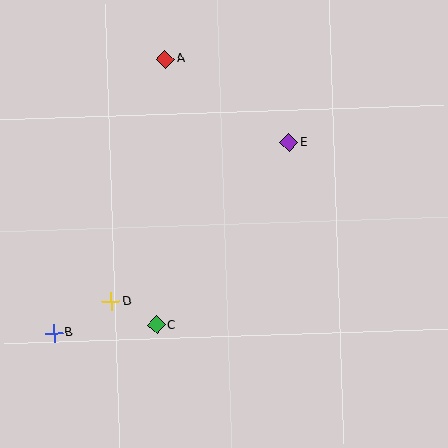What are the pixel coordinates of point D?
Point D is at (111, 302).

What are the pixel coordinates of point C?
Point C is at (157, 325).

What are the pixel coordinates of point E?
Point E is at (289, 143).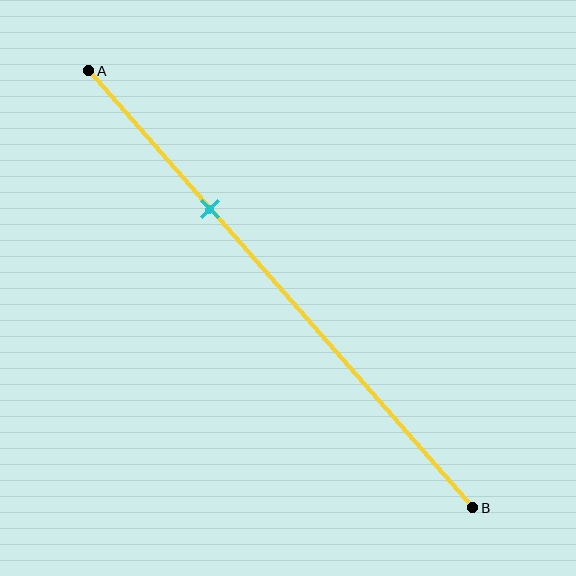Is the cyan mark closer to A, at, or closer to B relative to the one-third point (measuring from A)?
The cyan mark is approximately at the one-third point of segment AB.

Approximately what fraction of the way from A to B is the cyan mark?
The cyan mark is approximately 30% of the way from A to B.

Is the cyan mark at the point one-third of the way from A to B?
Yes, the mark is approximately at the one-third point.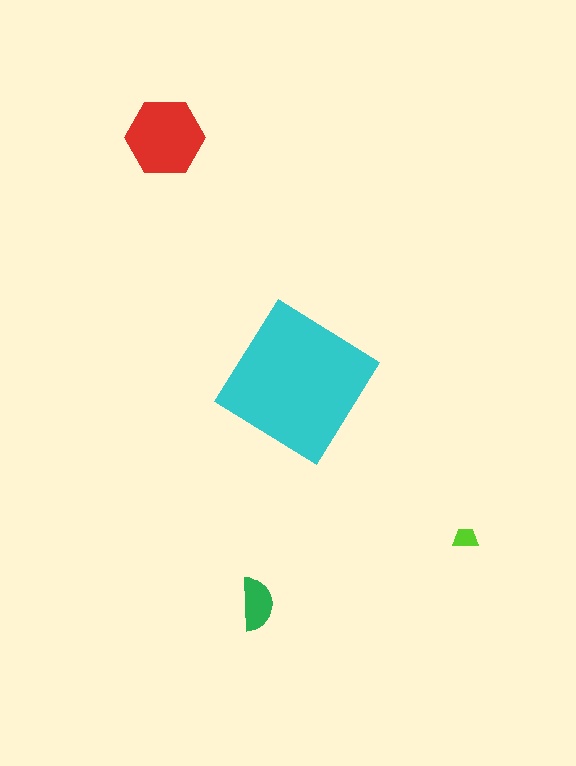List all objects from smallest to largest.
The lime trapezoid, the green semicircle, the red hexagon, the cyan diamond.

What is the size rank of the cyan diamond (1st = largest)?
1st.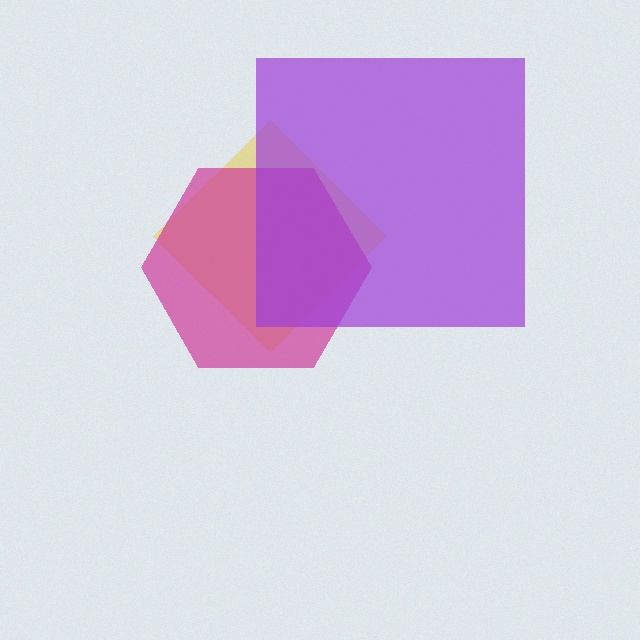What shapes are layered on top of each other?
The layered shapes are: a yellow diamond, a magenta hexagon, a purple square.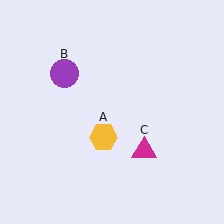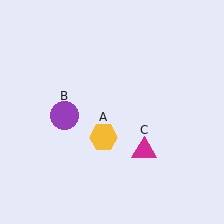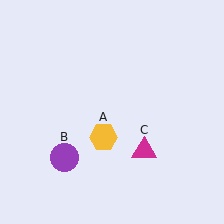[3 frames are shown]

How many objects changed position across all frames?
1 object changed position: purple circle (object B).